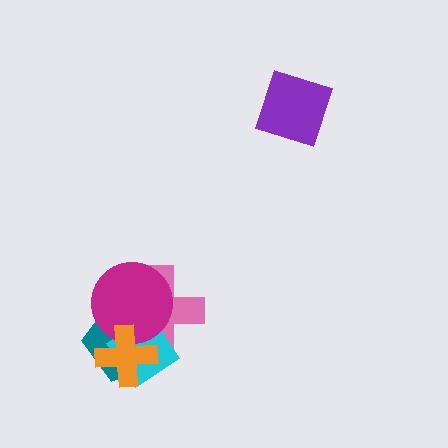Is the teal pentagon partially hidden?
Yes, it is partially covered by another shape.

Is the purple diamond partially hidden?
No, no other shape covers it.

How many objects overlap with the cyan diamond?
4 objects overlap with the cyan diamond.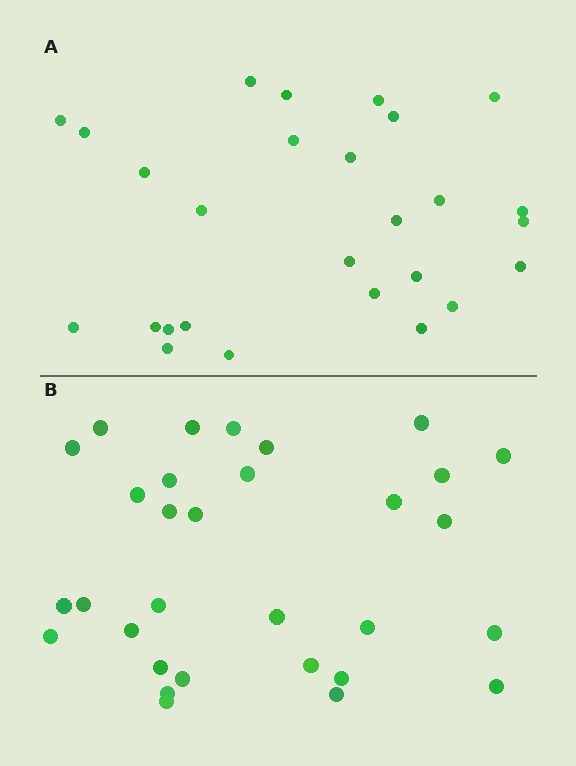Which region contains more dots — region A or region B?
Region B (the bottom region) has more dots.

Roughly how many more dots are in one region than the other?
Region B has about 4 more dots than region A.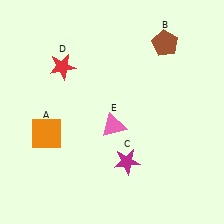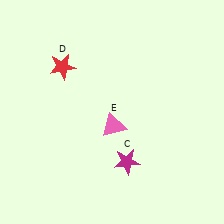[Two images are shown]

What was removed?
The orange square (A), the brown pentagon (B) were removed in Image 2.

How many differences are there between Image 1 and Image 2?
There are 2 differences between the two images.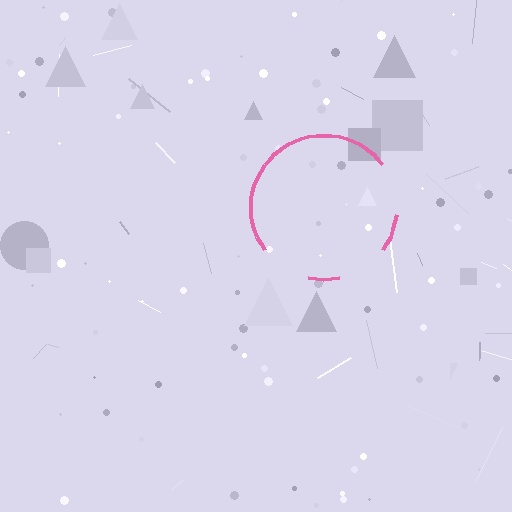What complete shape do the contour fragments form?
The contour fragments form a circle.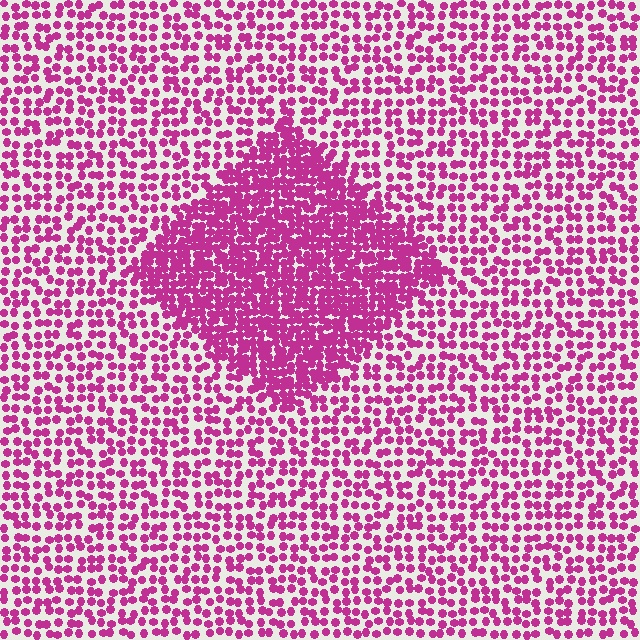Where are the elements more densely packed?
The elements are more densely packed inside the diamond boundary.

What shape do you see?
I see a diamond.